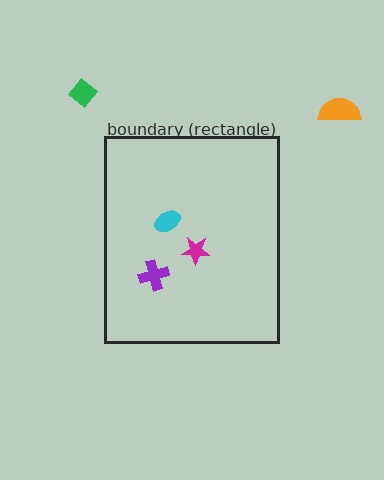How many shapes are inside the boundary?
3 inside, 2 outside.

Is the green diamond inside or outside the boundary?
Outside.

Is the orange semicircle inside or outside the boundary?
Outside.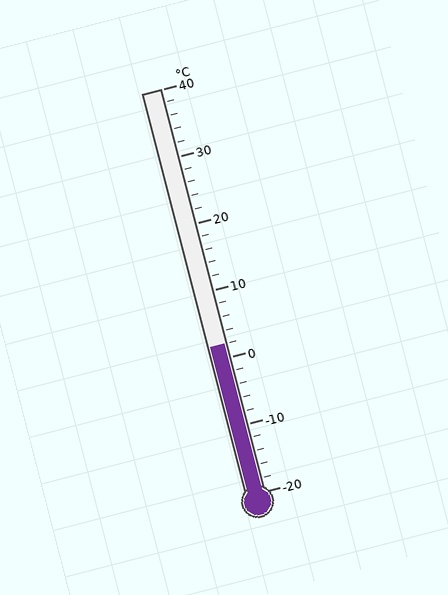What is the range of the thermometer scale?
The thermometer scale ranges from -20°C to 40°C.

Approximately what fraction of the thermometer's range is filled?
The thermometer is filled to approximately 35% of its range.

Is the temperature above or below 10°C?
The temperature is below 10°C.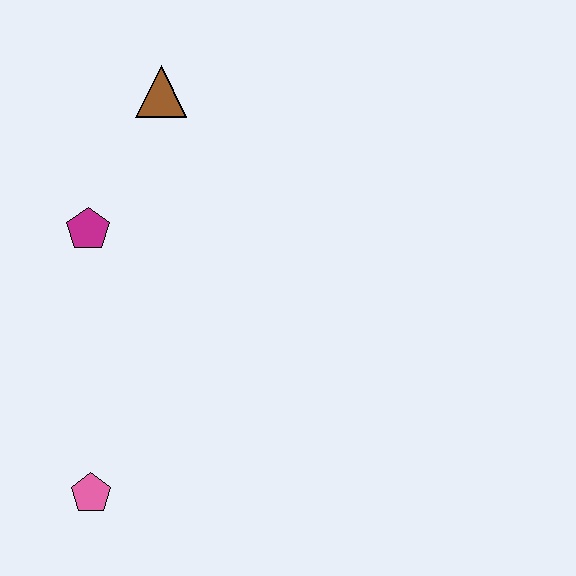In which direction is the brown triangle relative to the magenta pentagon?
The brown triangle is above the magenta pentagon.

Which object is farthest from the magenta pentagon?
The pink pentagon is farthest from the magenta pentagon.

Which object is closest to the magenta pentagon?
The brown triangle is closest to the magenta pentagon.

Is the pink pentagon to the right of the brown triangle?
No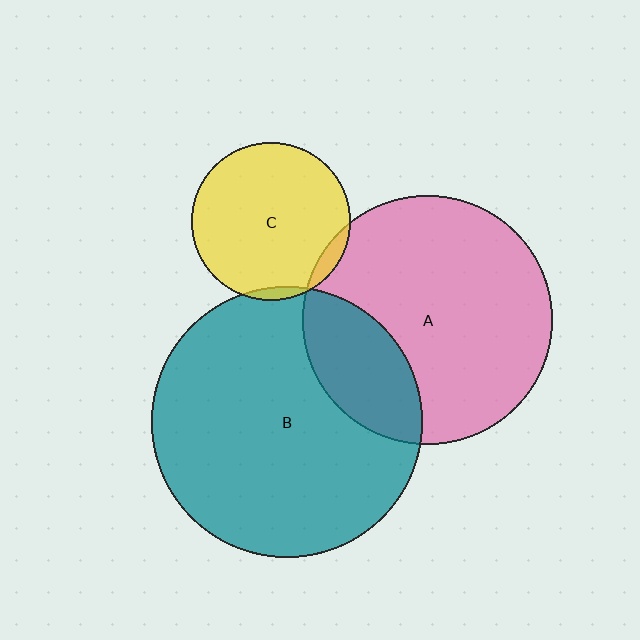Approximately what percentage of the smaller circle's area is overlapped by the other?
Approximately 5%.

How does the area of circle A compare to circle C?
Approximately 2.5 times.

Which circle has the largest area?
Circle B (teal).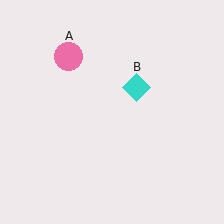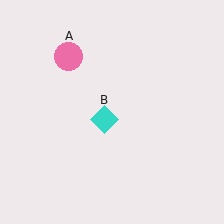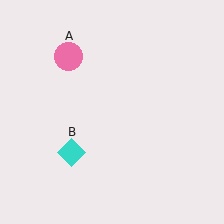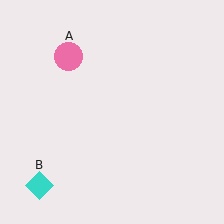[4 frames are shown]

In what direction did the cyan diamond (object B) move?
The cyan diamond (object B) moved down and to the left.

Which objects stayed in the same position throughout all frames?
Pink circle (object A) remained stationary.